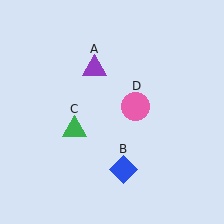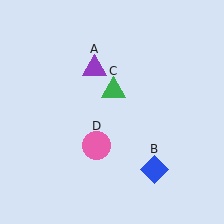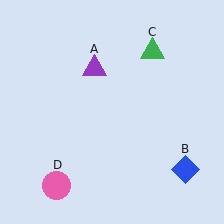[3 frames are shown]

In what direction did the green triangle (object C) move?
The green triangle (object C) moved up and to the right.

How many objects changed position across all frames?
3 objects changed position: blue diamond (object B), green triangle (object C), pink circle (object D).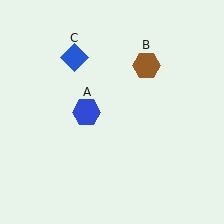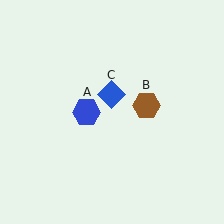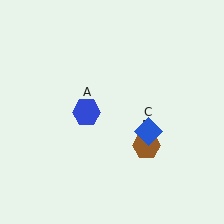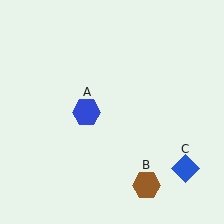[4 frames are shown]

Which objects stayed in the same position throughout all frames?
Blue hexagon (object A) remained stationary.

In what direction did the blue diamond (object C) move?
The blue diamond (object C) moved down and to the right.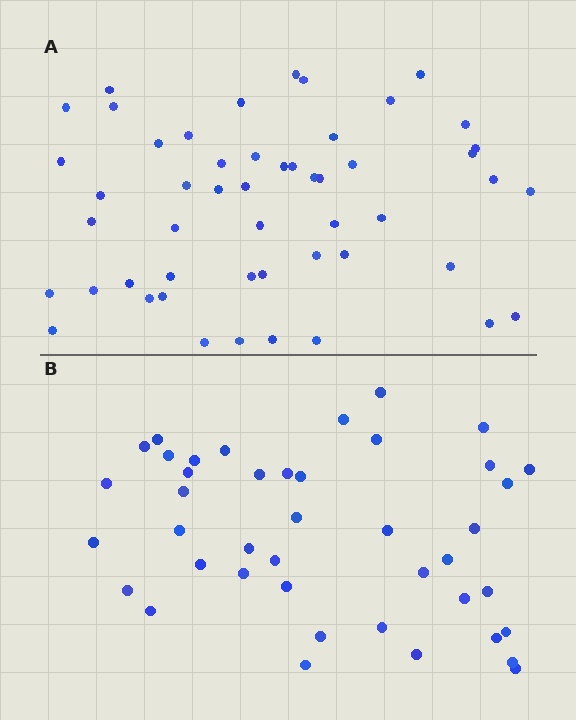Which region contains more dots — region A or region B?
Region A (the top region) has more dots.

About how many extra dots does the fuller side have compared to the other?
Region A has roughly 8 or so more dots than region B.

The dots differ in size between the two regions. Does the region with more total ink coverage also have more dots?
No. Region B has more total ink coverage because its dots are larger, but region A actually contains more individual dots. Total area can be misleading — the number of items is what matters here.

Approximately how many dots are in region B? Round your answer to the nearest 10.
About 40 dots. (The exact count is 42, which rounds to 40.)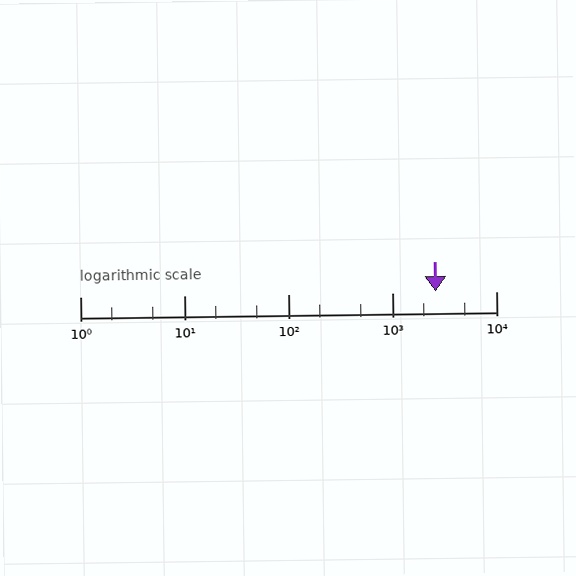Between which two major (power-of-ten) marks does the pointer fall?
The pointer is between 1000 and 10000.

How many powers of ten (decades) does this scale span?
The scale spans 4 decades, from 1 to 10000.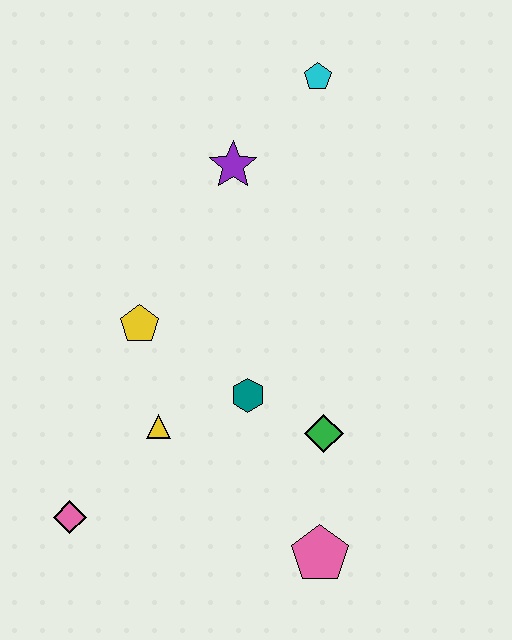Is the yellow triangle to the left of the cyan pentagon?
Yes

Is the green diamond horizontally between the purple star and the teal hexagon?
No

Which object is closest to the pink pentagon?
The green diamond is closest to the pink pentagon.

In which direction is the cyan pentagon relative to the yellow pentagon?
The cyan pentagon is above the yellow pentagon.